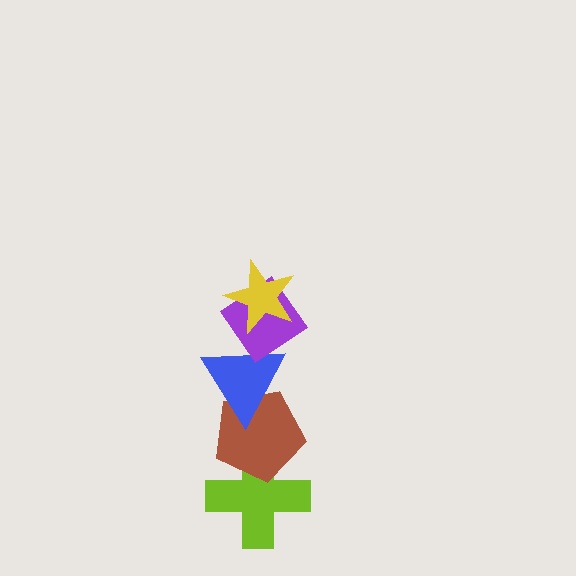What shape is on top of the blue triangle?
The purple diamond is on top of the blue triangle.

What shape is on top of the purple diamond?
The yellow star is on top of the purple diamond.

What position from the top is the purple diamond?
The purple diamond is 2nd from the top.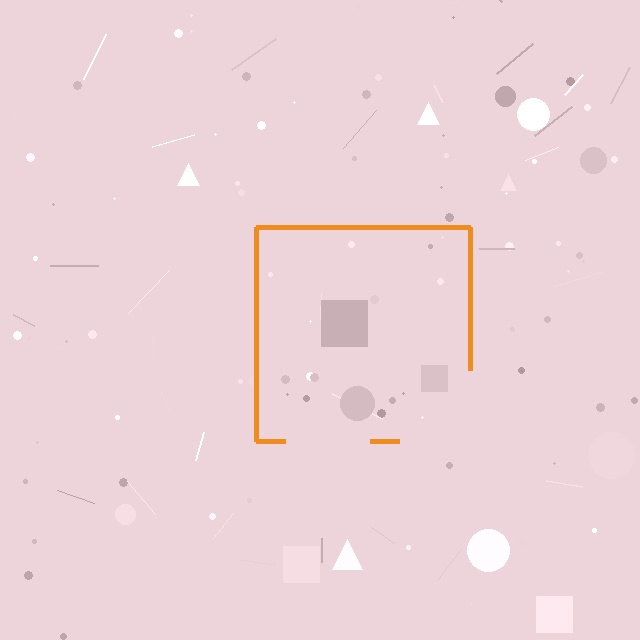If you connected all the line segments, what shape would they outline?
They would outline a square.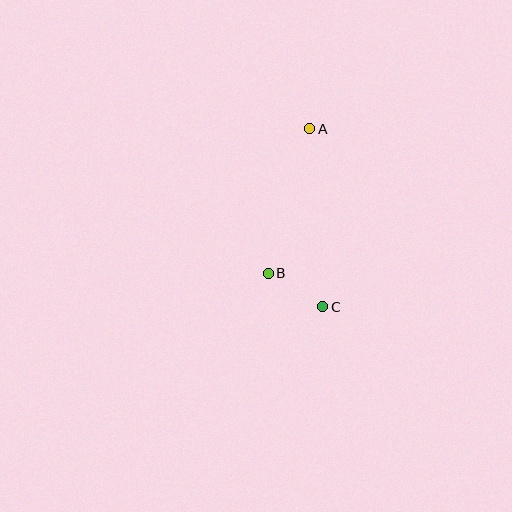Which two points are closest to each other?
Points B and C are closest to each other.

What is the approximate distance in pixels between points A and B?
The distance between A and B is approximately 151 pixels.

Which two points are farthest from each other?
Points A and C are farthest from each other.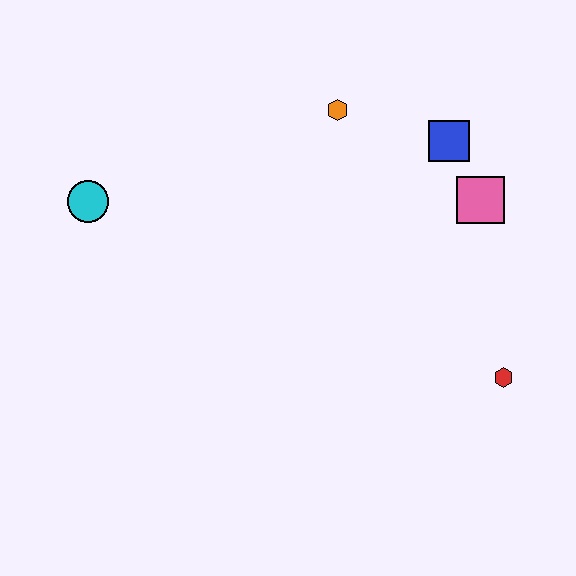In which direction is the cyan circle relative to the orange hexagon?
The cyan circle is to the left of the orange hexagon.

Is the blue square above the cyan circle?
Yes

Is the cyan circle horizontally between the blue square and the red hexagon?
No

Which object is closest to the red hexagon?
The pink square is closest to the red hexagon.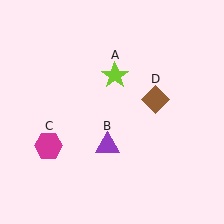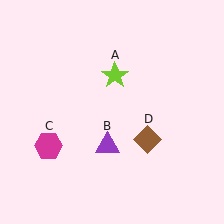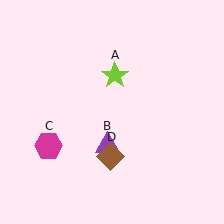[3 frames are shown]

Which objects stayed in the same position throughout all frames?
Lime star (object A) and purple triangle (object B) and magenta hexagon (object C) remained stationary.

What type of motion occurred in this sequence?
The brown diamond (object D) rotated clockwise around the center of the scene.